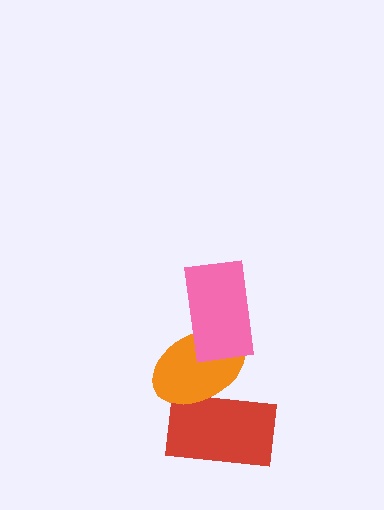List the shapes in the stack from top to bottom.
From top to bottom: the pink rectangle, the orange ellipse, the red rectangle.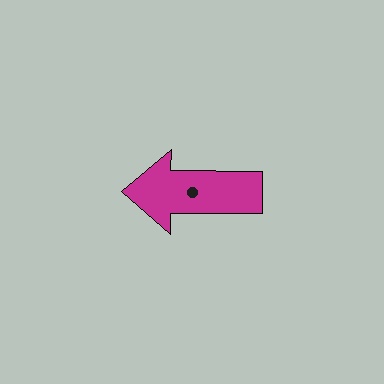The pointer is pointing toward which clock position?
Roughly 9 o'clock.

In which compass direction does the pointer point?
West.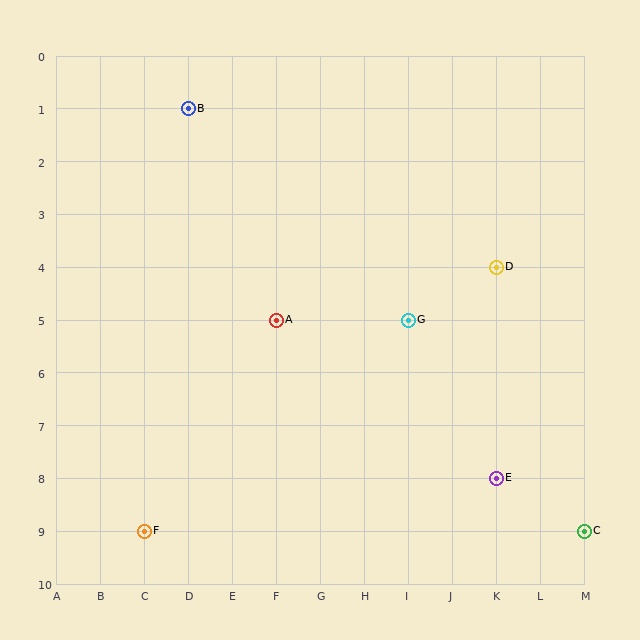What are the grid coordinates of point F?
Point F is at grid coordinates (C, 9).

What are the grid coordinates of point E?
Point E is at grid coordinates (K, 8).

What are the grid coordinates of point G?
Point G is at grid coordinates (I, 5).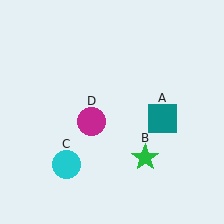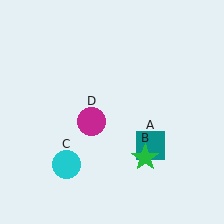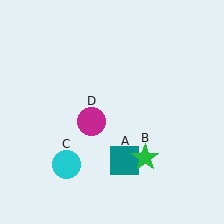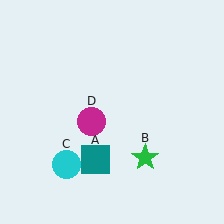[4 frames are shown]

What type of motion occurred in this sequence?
The teal square (object A) rotated clockwise around the center of the scene.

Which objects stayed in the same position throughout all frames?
Green star (object B) and cyan circle (object C) and magenta circle (object D) remained stationary.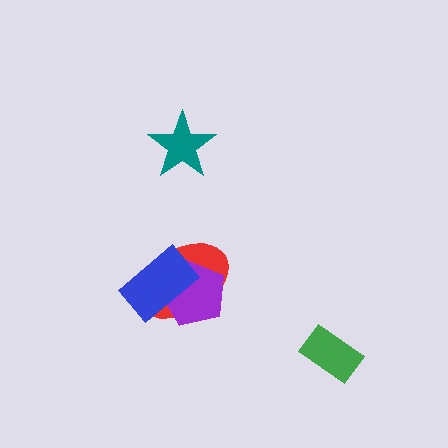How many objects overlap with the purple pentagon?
2 objects overlap with the purple pentagon.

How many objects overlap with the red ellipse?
2 objects overlap with the red ellipse.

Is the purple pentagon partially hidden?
Yes, it is partially covered by another shape.